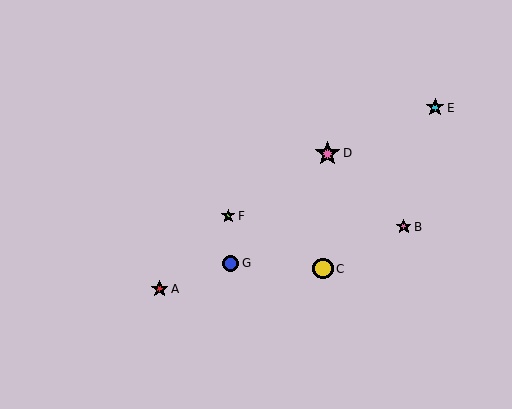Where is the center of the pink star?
The center of the pink star is at (404, 227).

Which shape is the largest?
The pink star (labeled D) is the largest.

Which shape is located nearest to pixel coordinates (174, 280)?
The red star (labeled A) at (160, 289) is nearest to that location.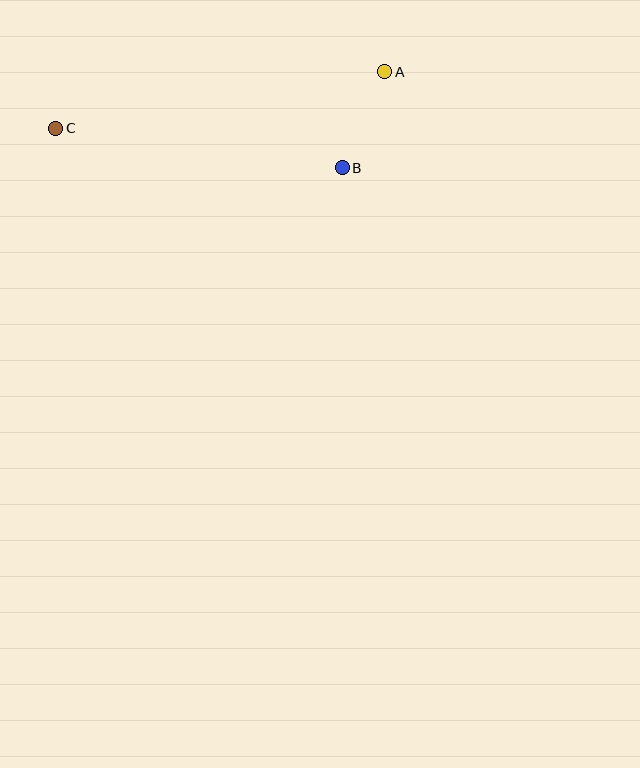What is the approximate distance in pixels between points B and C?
The distance between B and C is approximately 289 pixels.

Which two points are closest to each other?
Points A and B are closest to each other.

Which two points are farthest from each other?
Points A and C are farthest from each other.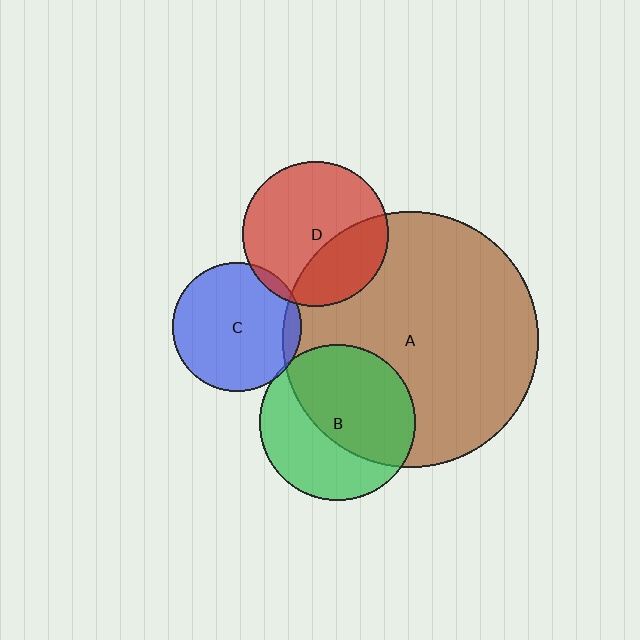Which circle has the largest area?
Circle A (brown).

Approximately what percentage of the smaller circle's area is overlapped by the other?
Approximately 5%.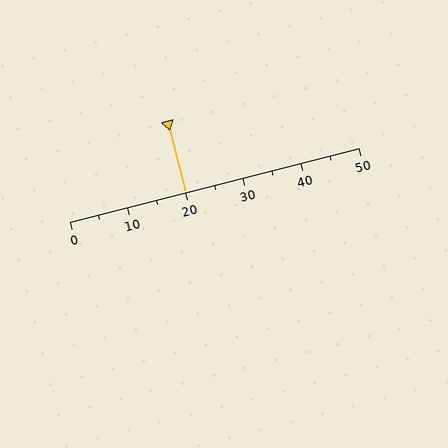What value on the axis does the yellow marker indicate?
The marker indicates approximately 20.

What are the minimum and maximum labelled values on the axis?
The axis runs from 0 to 50.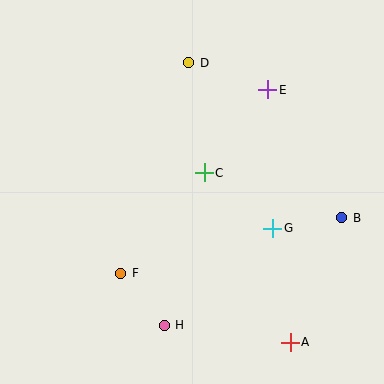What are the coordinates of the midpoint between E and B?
The midpoint between E and B is at (305, 154).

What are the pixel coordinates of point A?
Point A is at (290, 342).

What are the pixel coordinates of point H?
Point H is at (164, 325).